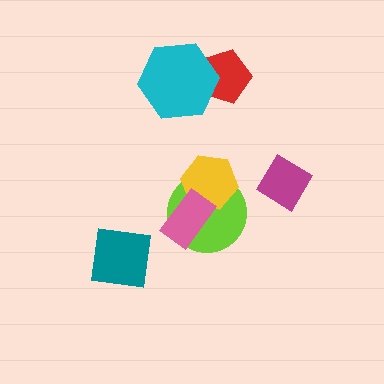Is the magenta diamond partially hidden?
No, no other shape covers it.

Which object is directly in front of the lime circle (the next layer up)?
The yellow hexagon is directly in front of the lime circle.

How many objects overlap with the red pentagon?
1 object overlaps with the red pentagon.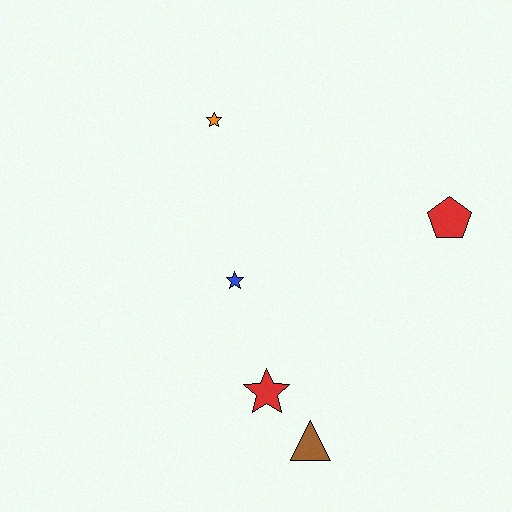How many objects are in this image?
There are 5 objects.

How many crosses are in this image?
There are no crosses.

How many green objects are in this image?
There are no green objects.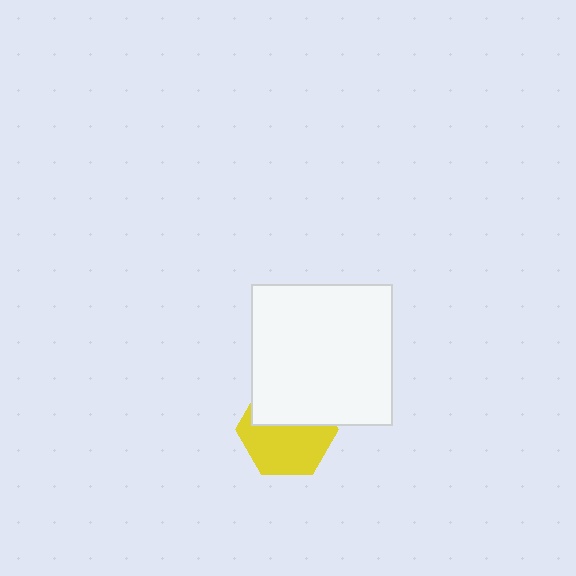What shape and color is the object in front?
The object in front is a white square.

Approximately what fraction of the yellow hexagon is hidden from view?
Roughly 42% of the yellow hexagon is hidden behind the white square.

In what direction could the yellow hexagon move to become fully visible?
The yellow hexagon could move down. That would shift it out from behind the white square entirely.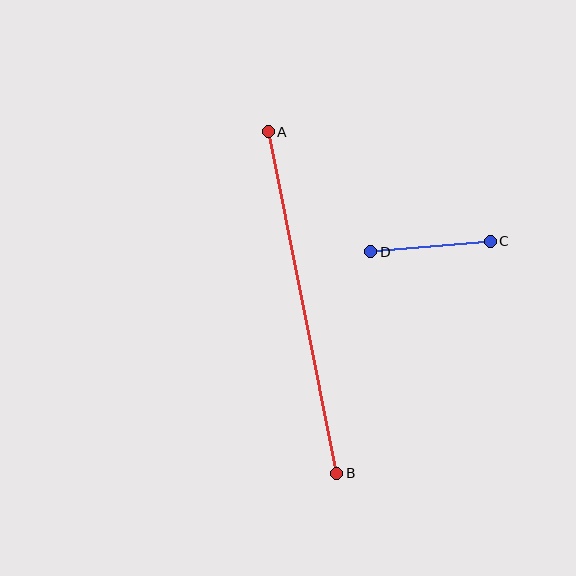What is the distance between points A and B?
The distance is approximately 348 pixels.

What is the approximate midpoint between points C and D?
The midpoint is at approximately (431, 247) pixels.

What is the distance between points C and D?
The distance is approximately 120 pixels.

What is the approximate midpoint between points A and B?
The midpoint is at approximately (303, 302) pixels.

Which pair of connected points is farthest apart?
Points A and B are farthest apart.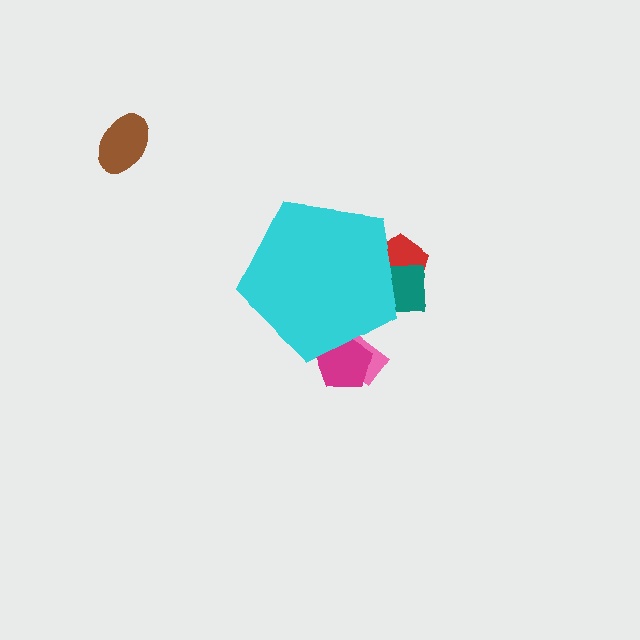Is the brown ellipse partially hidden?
No, the brown ellipse is fully visible.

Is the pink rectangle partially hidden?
Yes, the pink rectangle is partially hidden behind the cyan pentagon.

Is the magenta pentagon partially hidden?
Yes, the magenta pentagon is partially hidden behind the cyan pentagon.